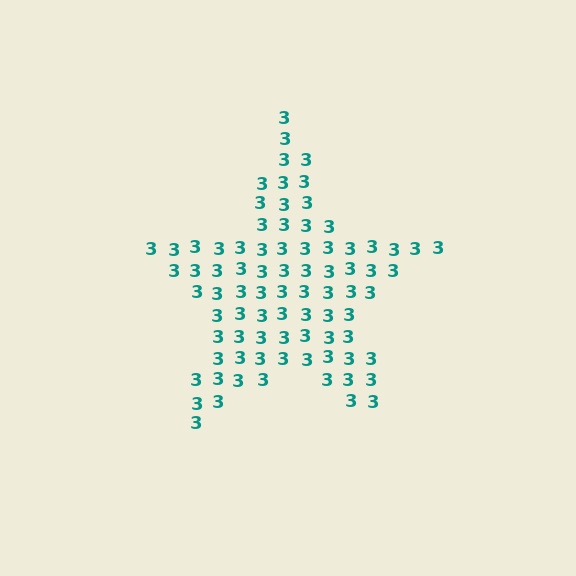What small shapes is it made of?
It is made of small digit 3's.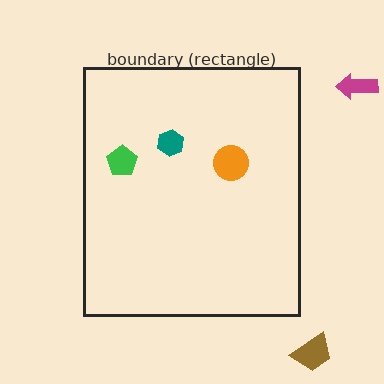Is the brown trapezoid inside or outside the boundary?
Outside.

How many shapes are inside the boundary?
3 inside, 2 outside.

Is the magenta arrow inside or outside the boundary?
Outside.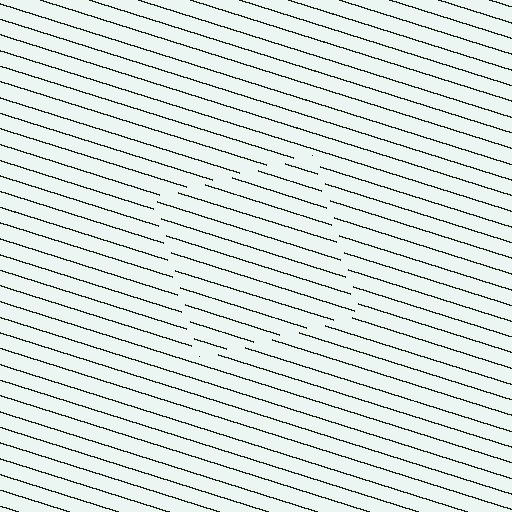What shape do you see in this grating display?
An illusory square. The interior of the shape contains the same grating, shifted by half a period — the contour is defined by the phase discontinuity where line-ends from the inner and outer gratings abut.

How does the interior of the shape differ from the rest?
The interior of the shape contains the same grating, shifted by half a period — the contour is defined by the phase discontinuity where line-ends from the inner and outer gratings abut.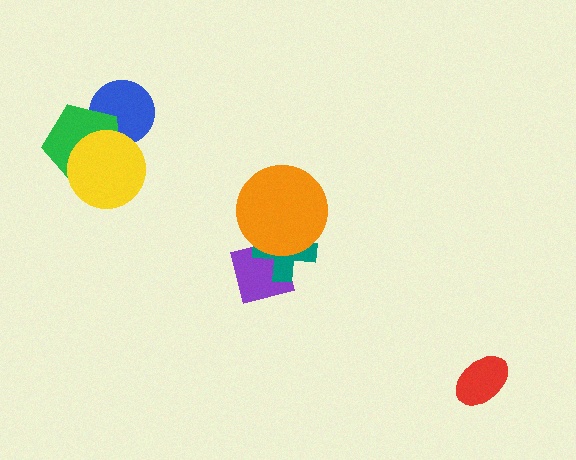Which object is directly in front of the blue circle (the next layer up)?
The green pentagon is directly in front of the blue circle.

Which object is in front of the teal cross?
The orange circle is in front of the teal cross.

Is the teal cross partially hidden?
Yes, it is partially covered by another shape.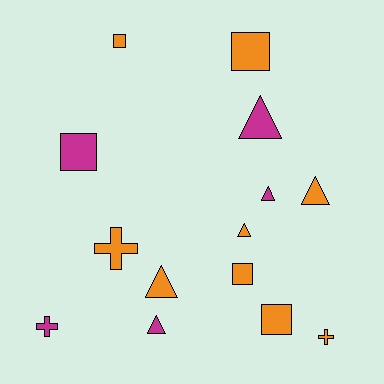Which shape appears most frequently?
Triangle, with 6 objects.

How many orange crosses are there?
There are 2 orange crosses.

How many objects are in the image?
There are 14 objects.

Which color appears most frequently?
Orange, with 9 objects.